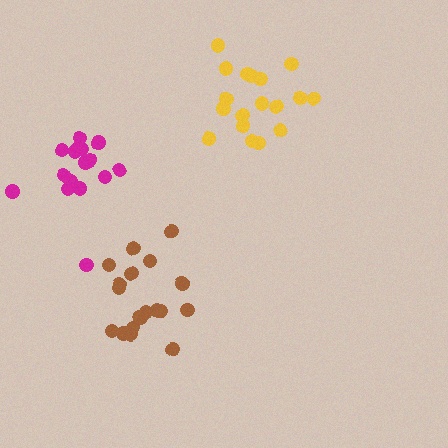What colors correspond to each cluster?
The clusters are colored: brown, yellow, magenta.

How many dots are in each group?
Group 1: 18 dots, Group 2: 18 dots, Group 3: 16 dots (52 total).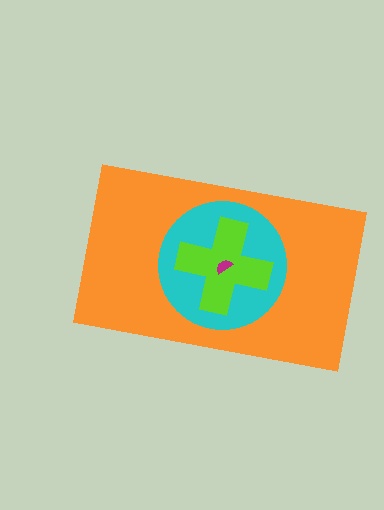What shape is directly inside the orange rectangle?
The cyan circle.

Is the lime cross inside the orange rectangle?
Yes.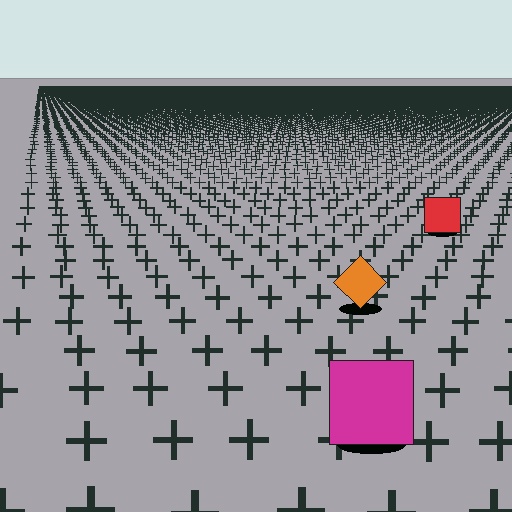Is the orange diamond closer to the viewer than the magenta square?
No. The magenta square is closer — you can tell from the texture gradient: the ground texture is coarser near it.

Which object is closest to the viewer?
The magenta square is closest. The texture marks near it are larger and more spread out.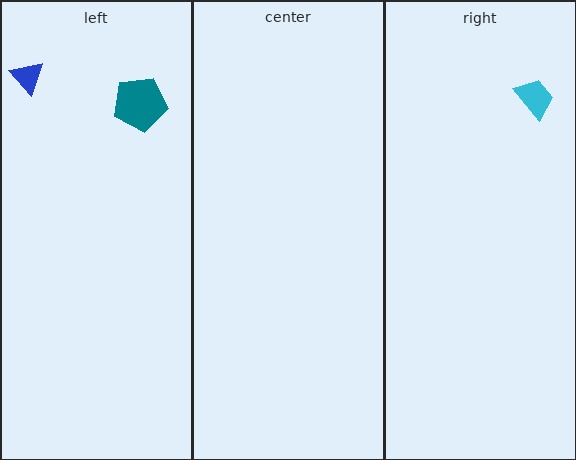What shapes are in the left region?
The blue triangle, the teal pentagon.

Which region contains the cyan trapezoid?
The right region.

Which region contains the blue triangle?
The left region.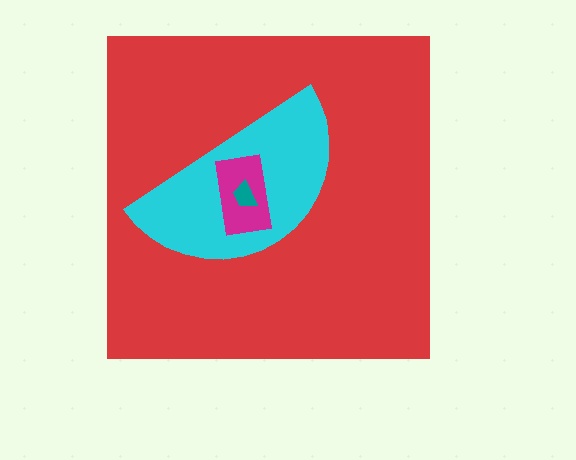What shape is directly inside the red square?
The cyan semicircle.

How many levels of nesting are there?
4.